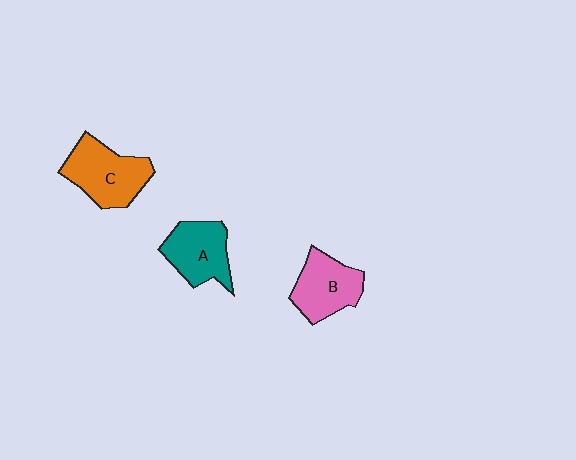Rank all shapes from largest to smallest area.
From largest to smallest: C (orange), B (pink), A (teal).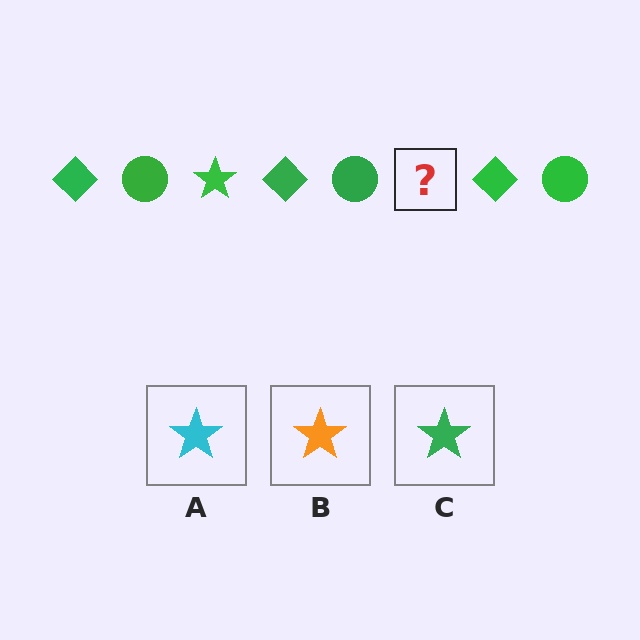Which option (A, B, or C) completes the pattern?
C.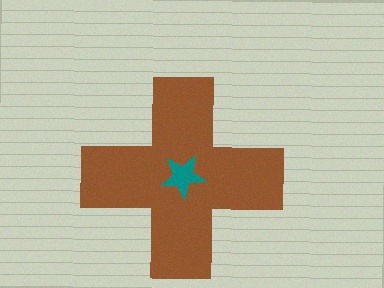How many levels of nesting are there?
2.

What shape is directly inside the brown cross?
The teal star.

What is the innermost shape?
The teal star.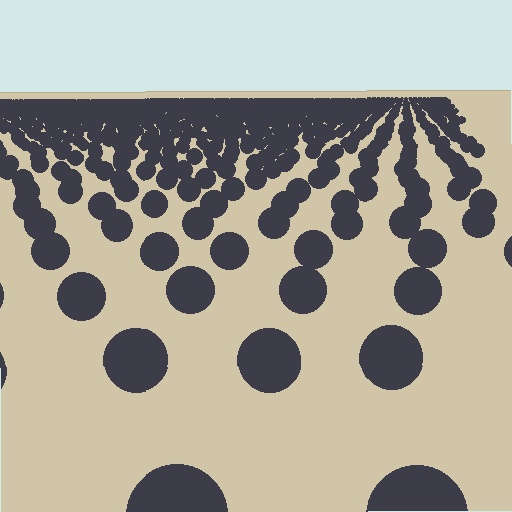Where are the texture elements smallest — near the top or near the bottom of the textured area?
Near the top.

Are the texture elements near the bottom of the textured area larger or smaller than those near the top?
Larger. Near the bottom, elements are closer to the viewer and appear at a bigger on-screen size.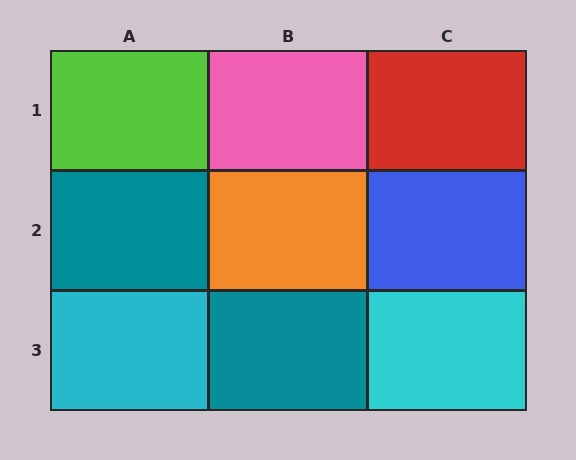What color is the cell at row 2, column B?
Orange.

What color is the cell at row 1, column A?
Lime.